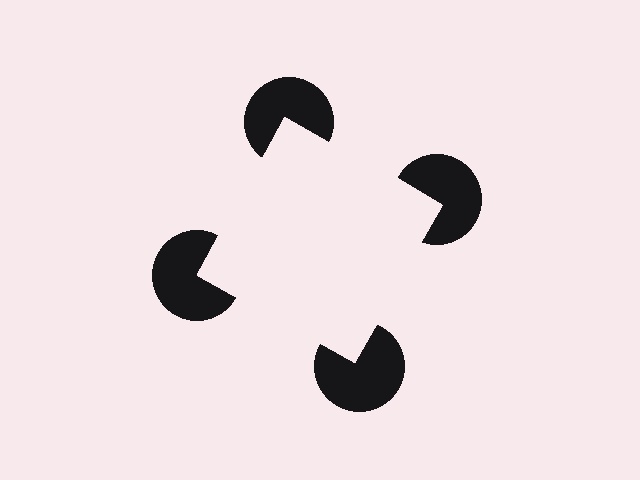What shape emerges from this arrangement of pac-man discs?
An illusory square — its edges are inferred from the aligned wedge cuts in the pac-man discs, not physically drawn.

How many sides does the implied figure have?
4 sides.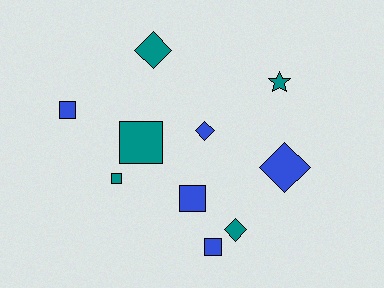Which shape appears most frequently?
Square, with 5 objects.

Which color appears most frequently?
Blue, with 5 objects.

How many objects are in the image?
There are 10 objects.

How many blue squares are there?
There are 3 blue squares.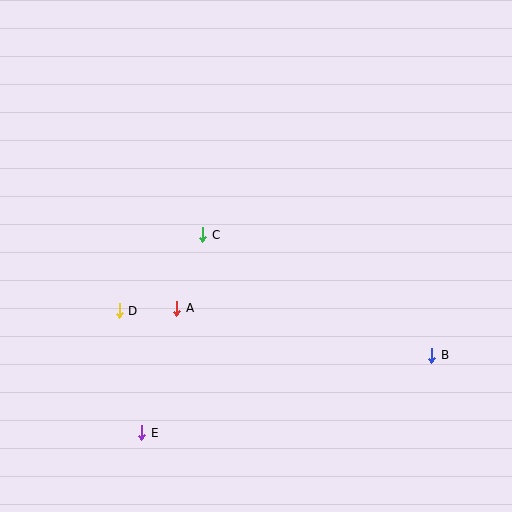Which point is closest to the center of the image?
Point C at (203, 235) is closest to the center.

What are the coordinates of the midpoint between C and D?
The midpoint between C and D is at (161, 273).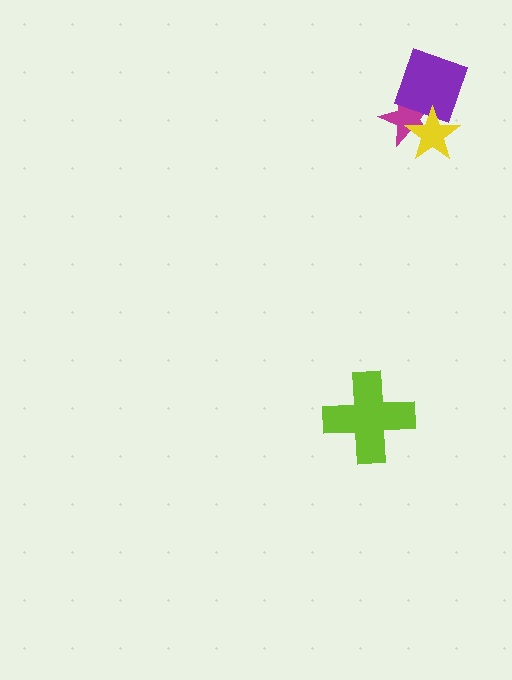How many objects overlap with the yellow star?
2 objects overlap with the yellow star.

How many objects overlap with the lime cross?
0 objects overlap with the lime cross.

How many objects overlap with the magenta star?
2 objects overlap with the magenta star.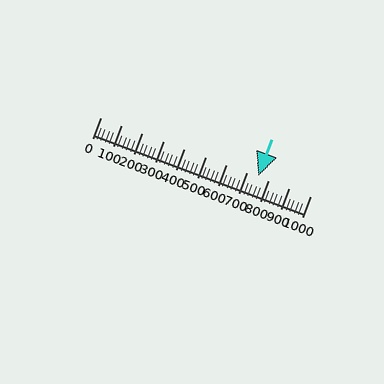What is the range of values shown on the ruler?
The ruler shows values from 0 to 1000.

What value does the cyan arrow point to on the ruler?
The cyan arrow points to approximately 750.